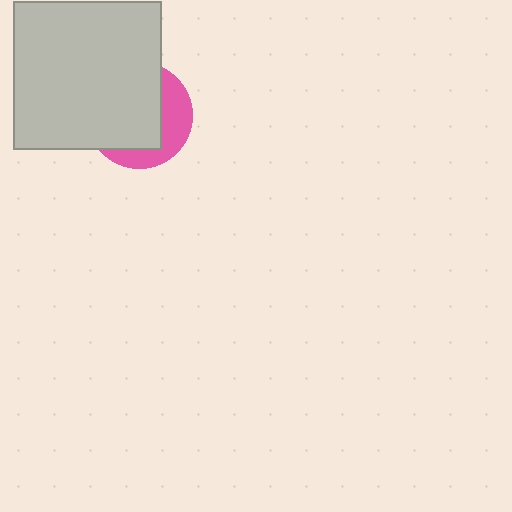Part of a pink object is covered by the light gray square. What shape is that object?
It is a circle.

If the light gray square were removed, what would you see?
You would see the complete pink circle.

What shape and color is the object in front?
The object in front is a light gray square.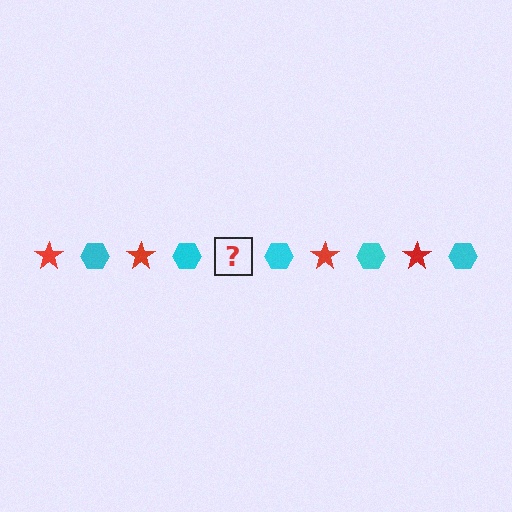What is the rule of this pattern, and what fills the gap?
The rule is that the pattern alternates between red star and cyan hexagon. The gap should be filled with a red star.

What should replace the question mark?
The question mark should be replaced with a red star.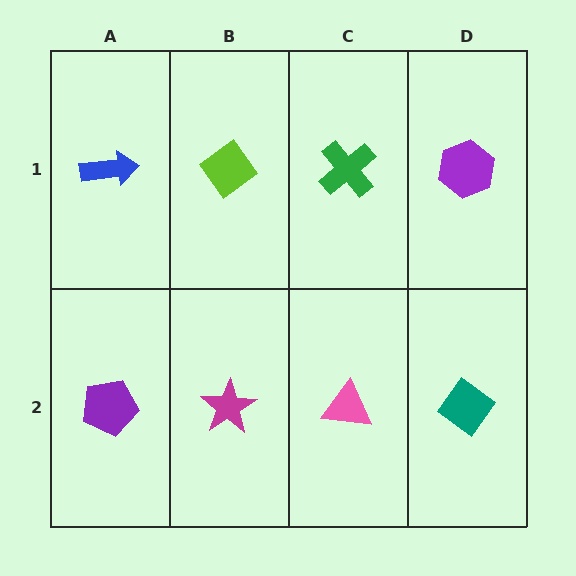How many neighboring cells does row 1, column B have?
3.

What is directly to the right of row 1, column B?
A green cross.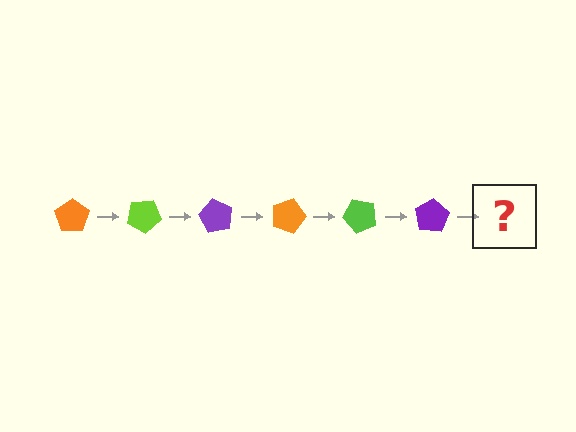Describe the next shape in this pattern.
It should be an orange pentagon, rotated 180 degrees from the start.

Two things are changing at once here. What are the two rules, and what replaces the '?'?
The two rules are that it rotates 30 degrees each step and the color cycles through orange, lime, and purple. The '?' should be an orange pentagon, rotated 180 degrees from the start.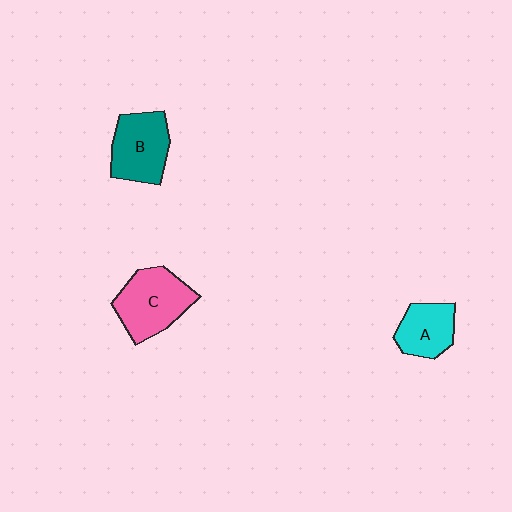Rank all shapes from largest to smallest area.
From largest to smallest: C (pink), B (teal), A (cyan).